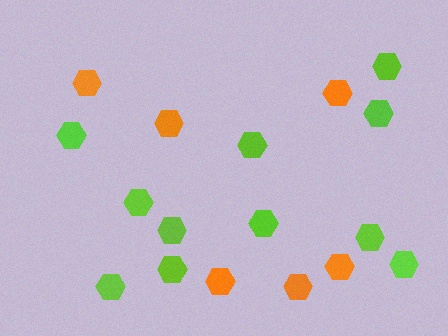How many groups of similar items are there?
There are 2 groups: one group of orange hexagons (6) and one group of lime hexagons (11).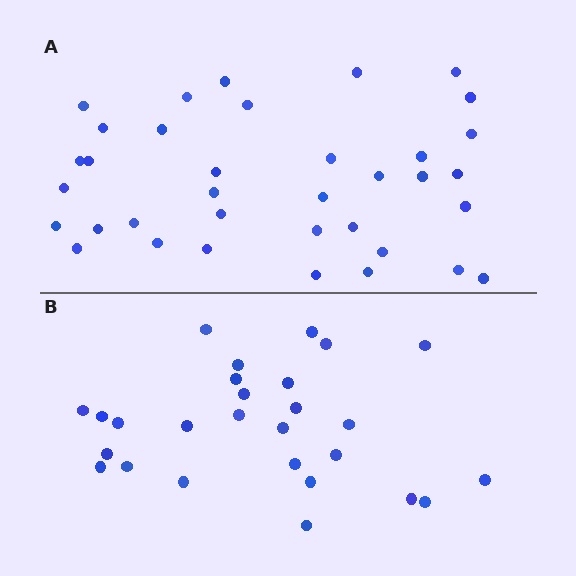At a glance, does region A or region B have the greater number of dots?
Region A (the top region) has more dots.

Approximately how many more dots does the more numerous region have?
Region A has roughly 8 or so more dots than region B.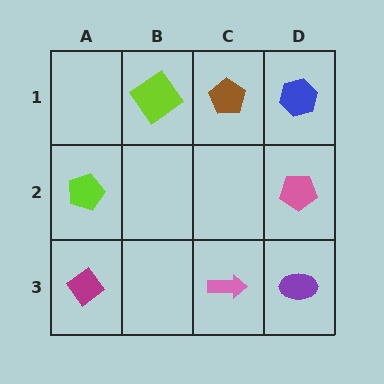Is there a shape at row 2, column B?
No, that cell is empty.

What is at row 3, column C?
A pink arrow.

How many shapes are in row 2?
2 shapes.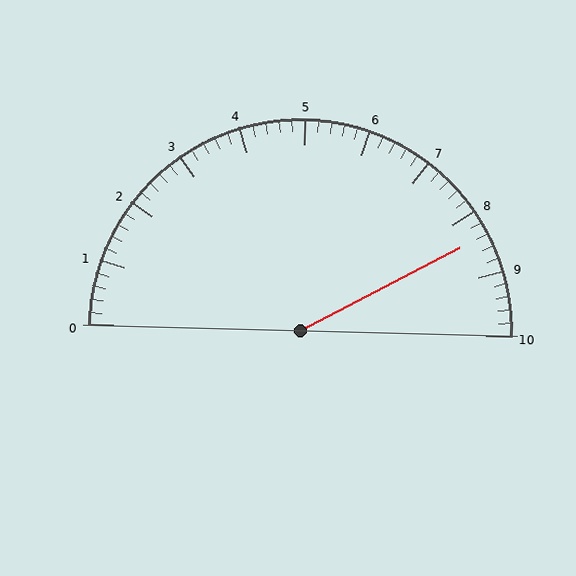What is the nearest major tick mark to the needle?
The nearest major tick mark is 8.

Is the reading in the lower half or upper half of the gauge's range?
The reading is in the upper half of the range (0 to 10).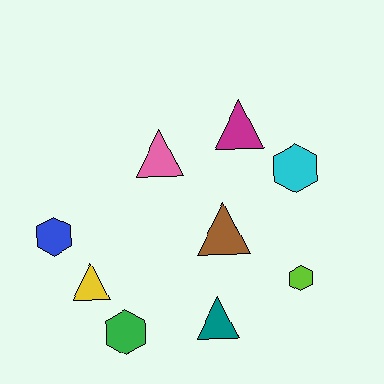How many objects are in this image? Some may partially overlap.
There are 9 objects.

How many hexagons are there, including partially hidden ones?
There are 4 hexagons.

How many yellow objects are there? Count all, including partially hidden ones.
There is 1 yellow object.